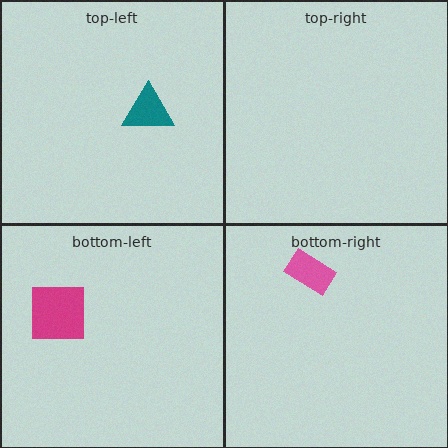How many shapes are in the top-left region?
1.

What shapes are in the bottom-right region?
The pink rectangle.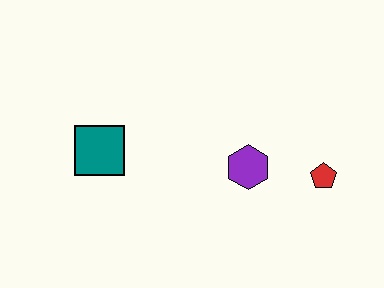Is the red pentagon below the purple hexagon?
Yes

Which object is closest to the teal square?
The purple hexagon is closest to the teal square.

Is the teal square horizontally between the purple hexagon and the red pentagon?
No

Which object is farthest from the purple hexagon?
The teal square is farthest from the purple hexagon.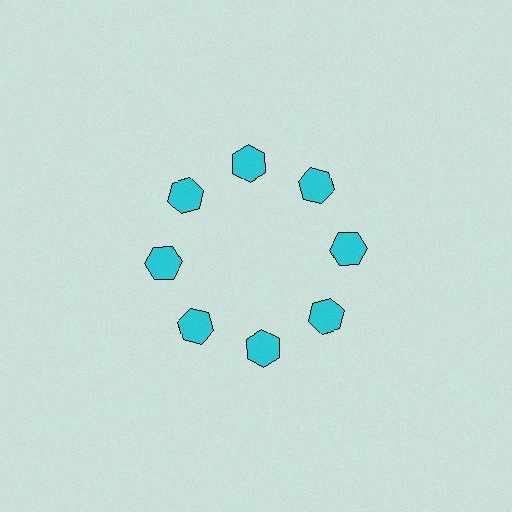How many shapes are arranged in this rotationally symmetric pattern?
There are 8 shapes, arranged in 8 groups of 1.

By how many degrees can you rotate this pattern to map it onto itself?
The pattern maps onto itself every 45 degrees of rotation.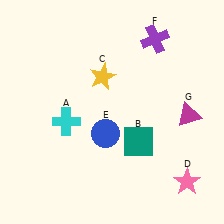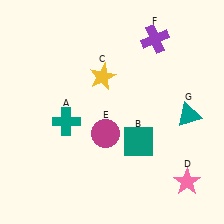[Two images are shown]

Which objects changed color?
A changed from cyan to teal. E changed from blue to magenta. G changed from magenta to teal.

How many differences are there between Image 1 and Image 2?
There are 3 differences between the two images.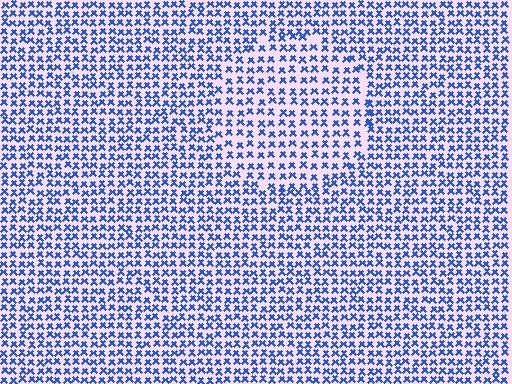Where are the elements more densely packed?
The elements are more densely packed outside the circle boundary.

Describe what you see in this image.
The image contains small blue elements arranged at two different densities. A circle-shaped region is visible where the elements are less densely packed than the surrounding area.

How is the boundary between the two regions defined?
The boundary is defined by a change in element density (approximately 1.4x ratio). All elements are the same color, size, and shape.